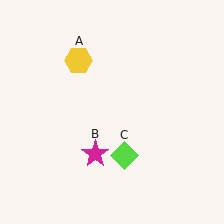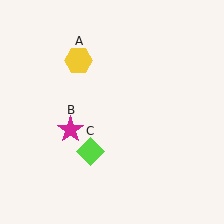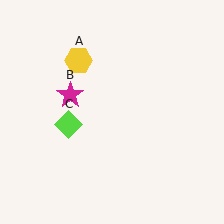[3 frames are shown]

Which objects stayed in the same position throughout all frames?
Yellow hexagon (object A) remained stationary.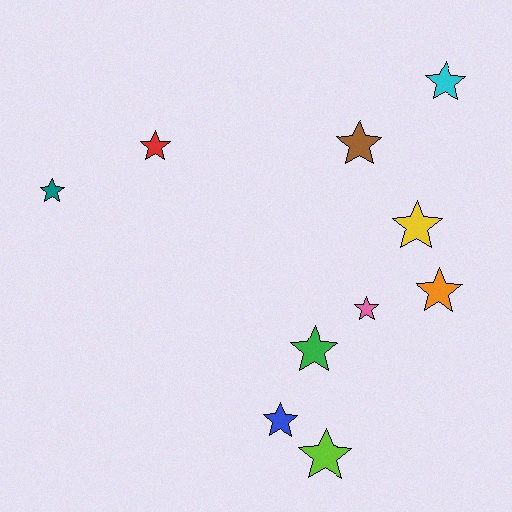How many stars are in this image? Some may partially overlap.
There are 10 stars.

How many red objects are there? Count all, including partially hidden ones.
There is 1 red object.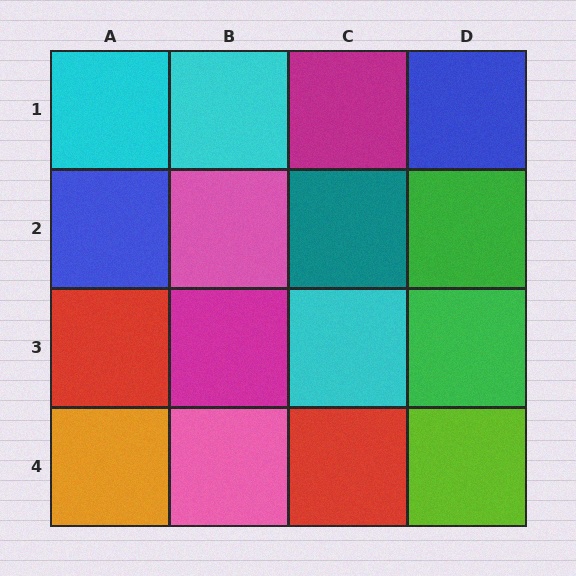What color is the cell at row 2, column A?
Blue.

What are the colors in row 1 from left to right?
Cyan, cyan, magenta, blue.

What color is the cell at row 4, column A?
Orange.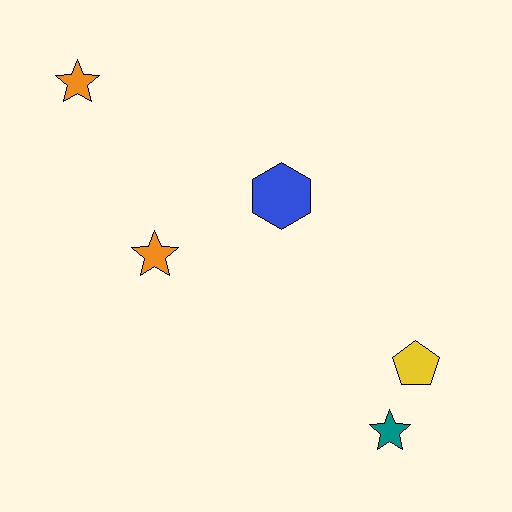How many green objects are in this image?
There are no green objects.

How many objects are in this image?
There are 5 objects.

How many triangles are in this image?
There are no triangles.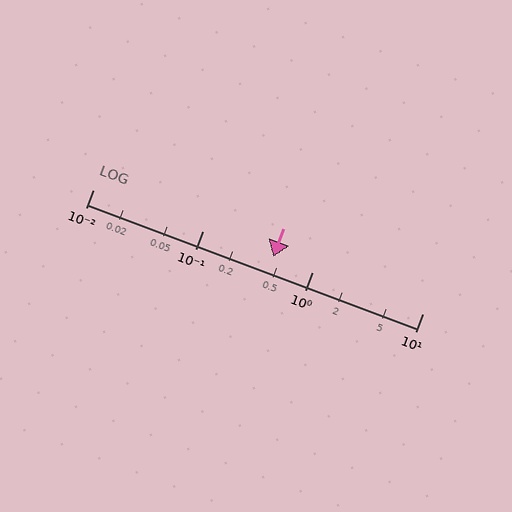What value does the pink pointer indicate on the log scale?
The pointer indicates approximately 0.44.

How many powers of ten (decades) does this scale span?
The scale spans 3 decades, from 0.01 to 10.